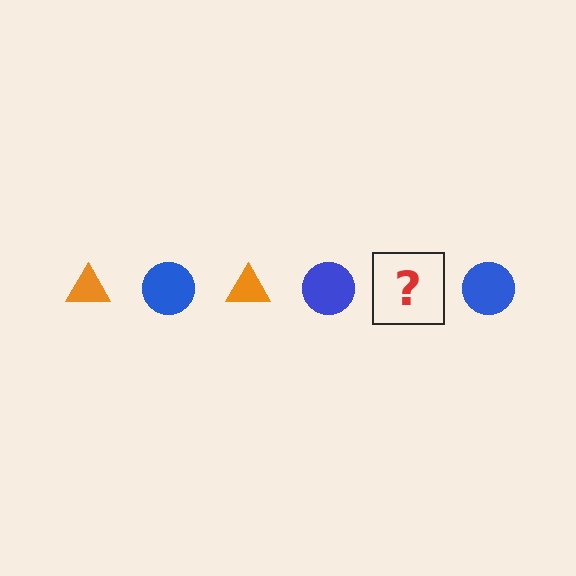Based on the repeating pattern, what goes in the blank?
The blank should be an orange triangle.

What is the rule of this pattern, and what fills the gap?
The rule is that the pattern alternates between orange triangle and blue circle. The gap should be filled with an orange triangle.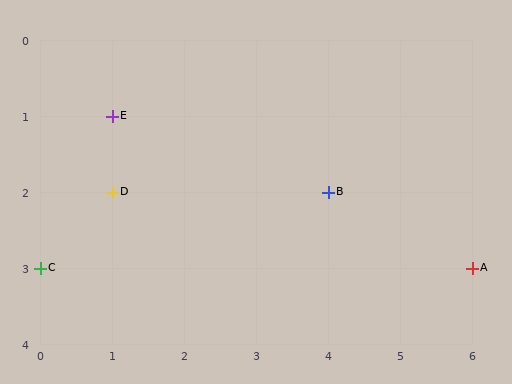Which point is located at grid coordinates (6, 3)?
Point A is at (6, 3).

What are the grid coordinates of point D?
Point D is at grid coordinates (1, 2).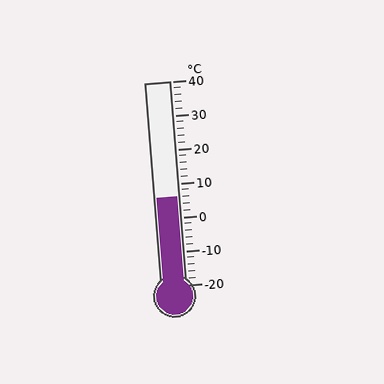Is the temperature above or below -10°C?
The temperature is above -10°C.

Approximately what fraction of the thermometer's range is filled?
The thermometer is filled to approximately 45% of its range.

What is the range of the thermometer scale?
The thermometer scale ranges from -20°C to 40°C.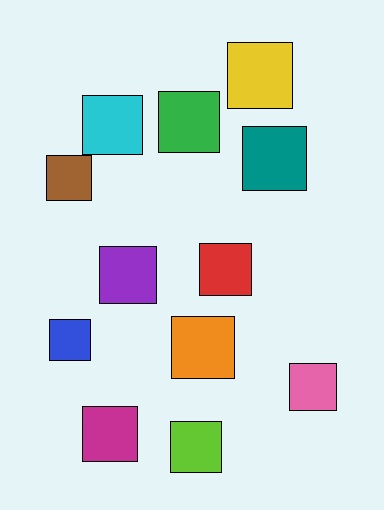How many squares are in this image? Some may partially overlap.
There are 12 squares.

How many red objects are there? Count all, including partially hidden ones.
There is 1 red object.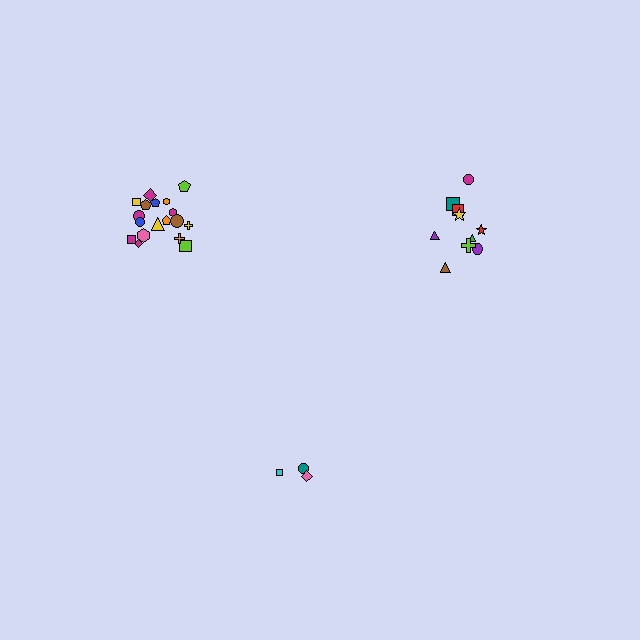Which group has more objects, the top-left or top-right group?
The top-left group.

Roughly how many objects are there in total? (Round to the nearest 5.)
Roughly 30 objects in total.